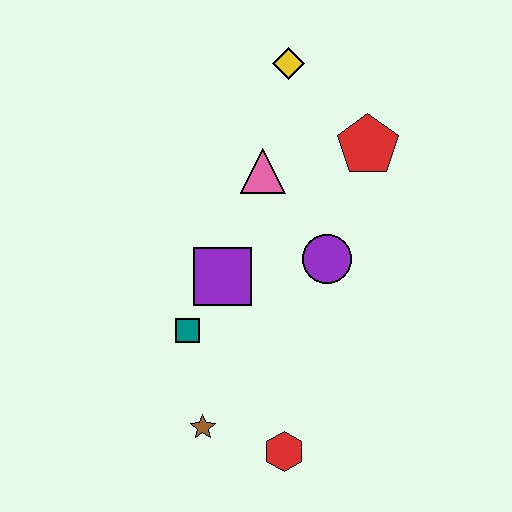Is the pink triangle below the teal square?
No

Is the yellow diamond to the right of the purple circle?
No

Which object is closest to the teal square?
The purple square is closest to the teal square.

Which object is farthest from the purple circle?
The brown star is farthest from the purple circle.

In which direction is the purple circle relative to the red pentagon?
The purple circle is below the red pentagon.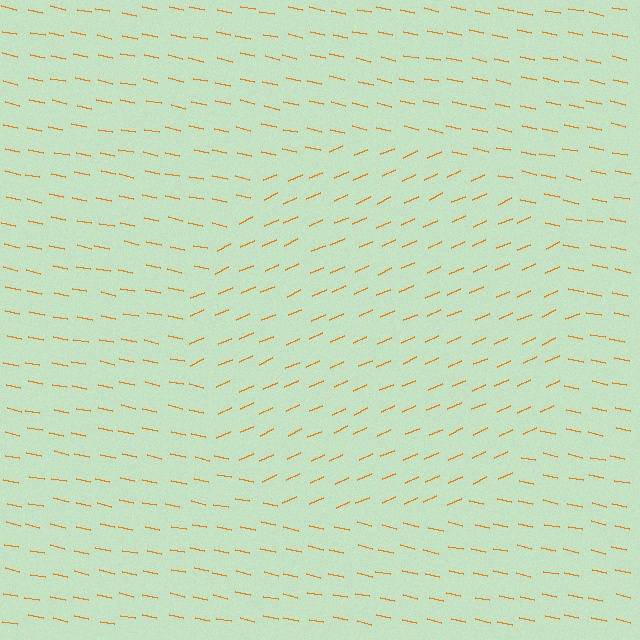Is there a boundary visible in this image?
Yes, there is a texture boundary formed by a change in line orientation.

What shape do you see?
I see a circle.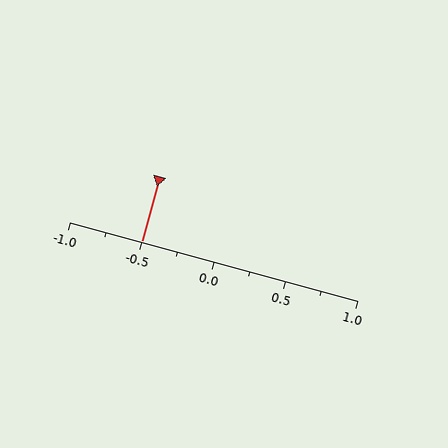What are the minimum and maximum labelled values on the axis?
The axis runs from -1.0 to 1.0.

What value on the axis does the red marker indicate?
The marker indicates approximately -0.5.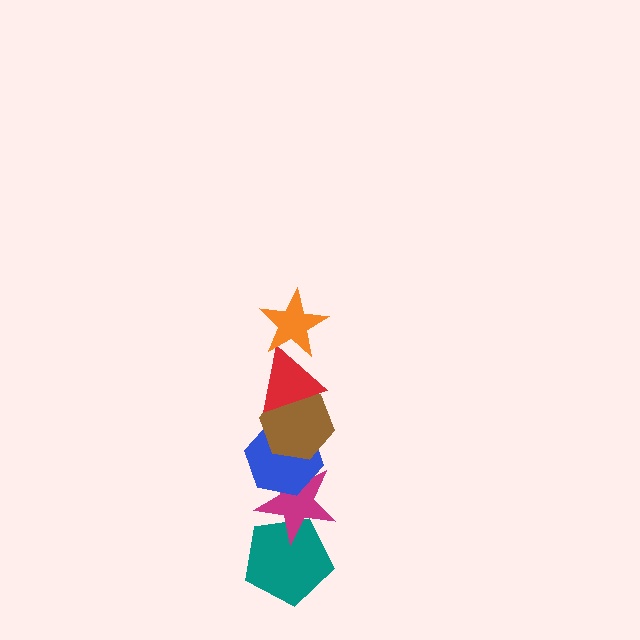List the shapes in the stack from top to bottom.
From top to bottom: the orange star, the red triangle, the brown hexagon, the blue hexagon, the magenta star, the teal pentagon.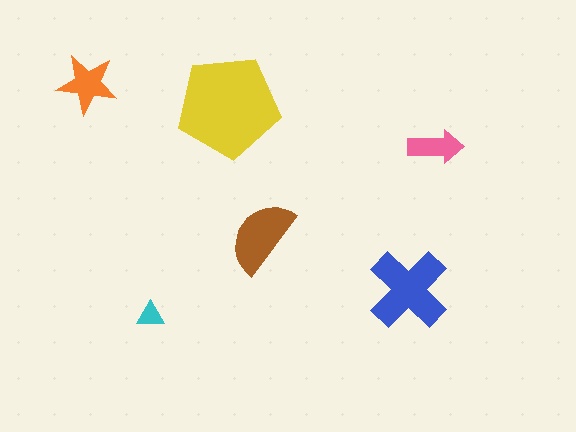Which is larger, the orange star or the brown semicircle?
The brown semicircle.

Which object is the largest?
The yellow pentagon.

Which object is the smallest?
The cyan triangle.